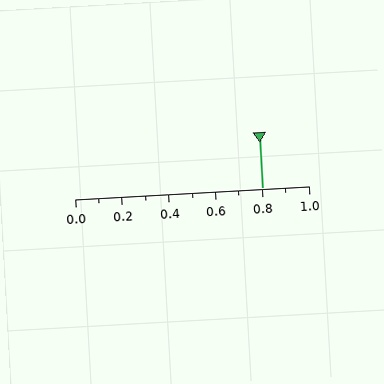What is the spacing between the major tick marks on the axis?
The major ticks are spaced 0.2 apart.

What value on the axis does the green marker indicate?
The marker indicates approximately 0.8.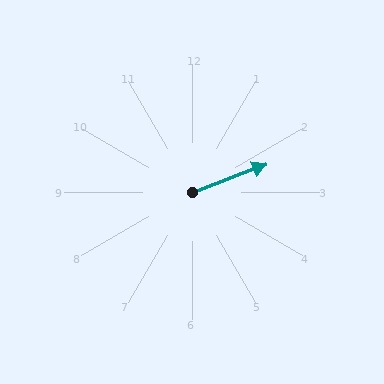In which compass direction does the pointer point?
East.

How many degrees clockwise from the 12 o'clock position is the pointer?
Approximately 69 degrees.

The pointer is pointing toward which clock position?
Roughly 2 o'clock.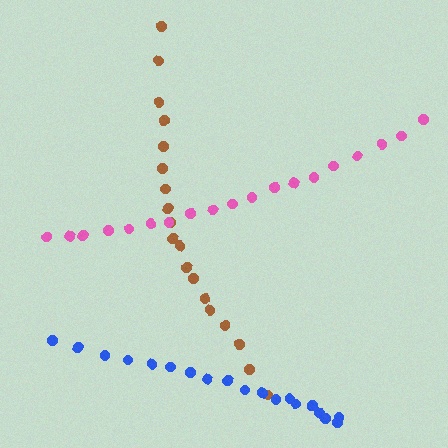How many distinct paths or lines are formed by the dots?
There are 3 distinct paths.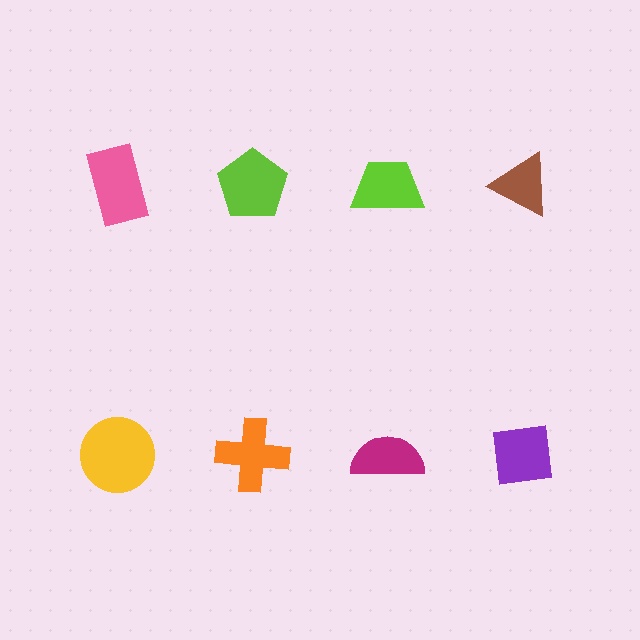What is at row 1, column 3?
A lime trapezoid.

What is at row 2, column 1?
A yellow circle.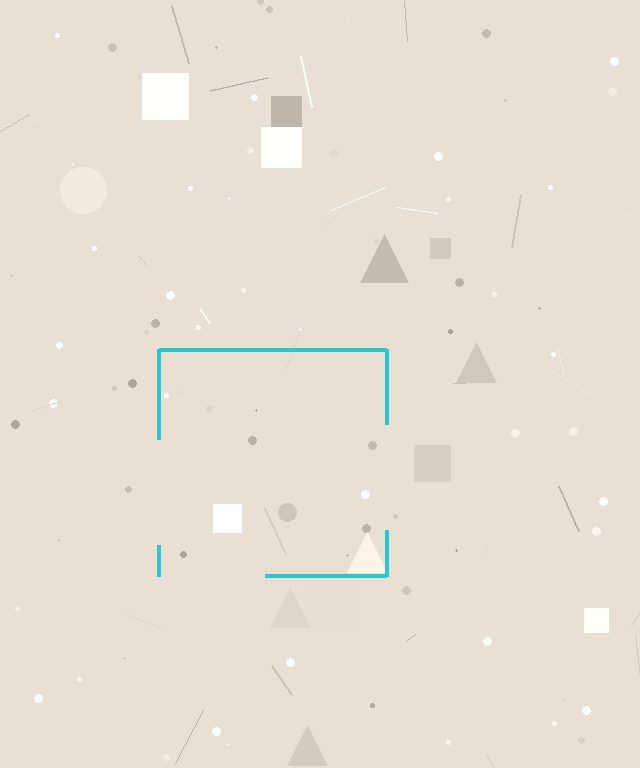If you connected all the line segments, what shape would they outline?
They would outline a square.